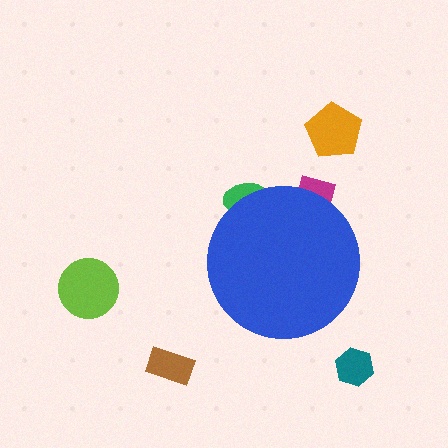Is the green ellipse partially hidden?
Yes, the green ellipse is partially hidden behind the blue circle.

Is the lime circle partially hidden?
No, the lime circle is fully visible.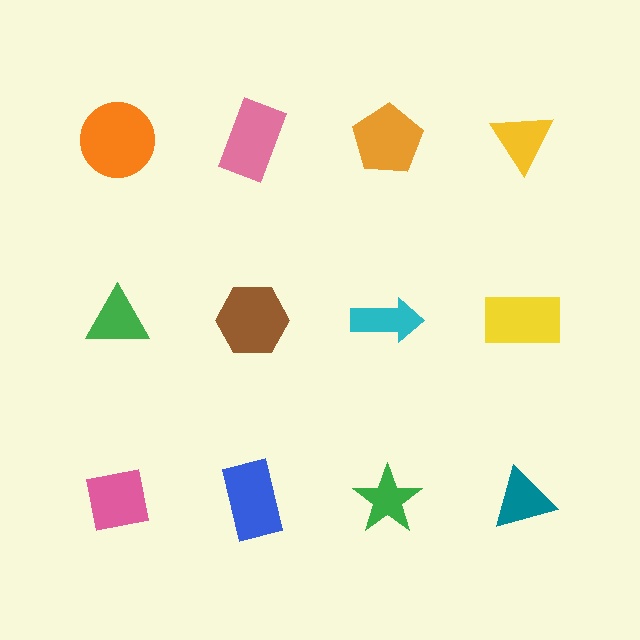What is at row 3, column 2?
A blue rectangle.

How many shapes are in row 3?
4 shapes.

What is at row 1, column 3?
An orange pentagon.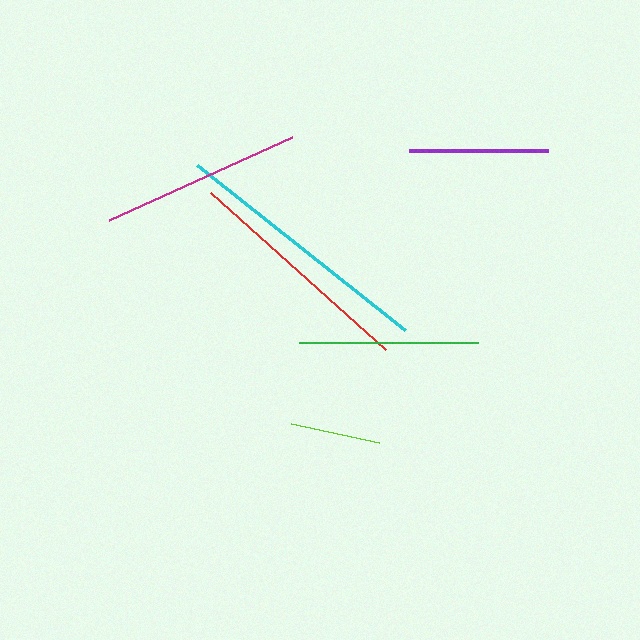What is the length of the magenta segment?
The magenta segment is approximately 201 pixels long.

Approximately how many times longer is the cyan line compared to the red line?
The cyan line is approximately 1.1 times the length of the red line.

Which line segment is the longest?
The cyan line is the longest at approximately 266 pixels.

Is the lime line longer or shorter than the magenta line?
The magenta line is longer than the lime line.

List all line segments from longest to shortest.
From longest to shortest: cyan, red, magenta, green, purple, lime.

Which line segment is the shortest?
The lime line is the shortest at approximately 90 pixels.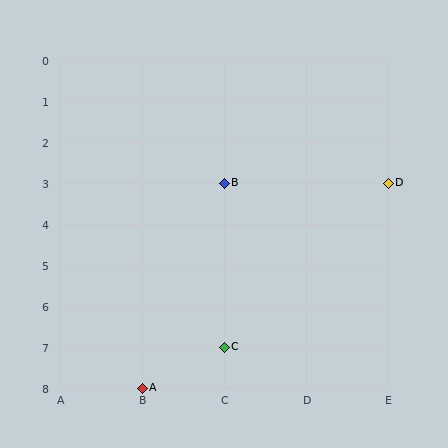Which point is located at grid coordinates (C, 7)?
Point C is at (C, 7).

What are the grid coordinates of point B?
Point B is at grid coordinates (C, 3).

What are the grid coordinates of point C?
Point C is at grid coordinates (C, 7).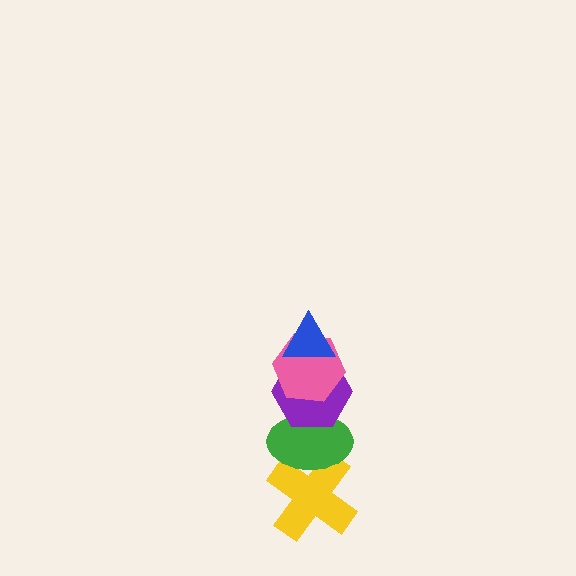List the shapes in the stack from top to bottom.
From top to bottom: the blue triangle, the pink hexagon, the purple hexagon, the green ellipse, the yellow cross.